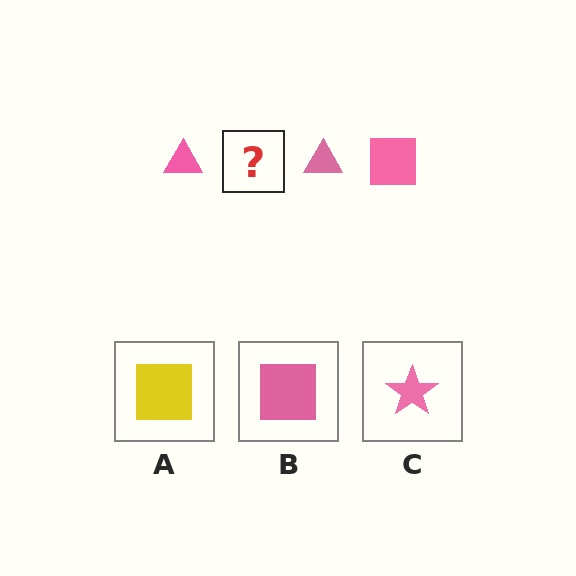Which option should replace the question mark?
Option B.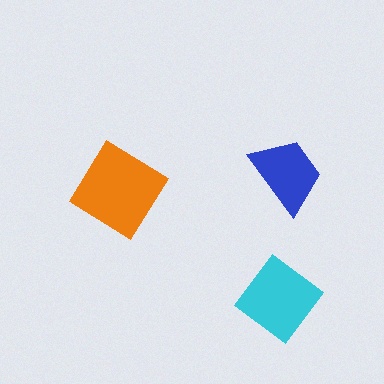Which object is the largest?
The orange diamond.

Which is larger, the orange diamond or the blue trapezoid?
The orange diamond.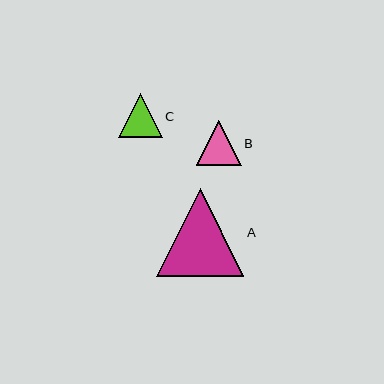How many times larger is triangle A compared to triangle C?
Triangle A is approximately 2.0 times the size of triangle C.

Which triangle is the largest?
Triangle A is the largest with a size of approximately 87 pixels.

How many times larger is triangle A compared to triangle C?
Triangle A is approximately 2.0 times the size of triangle C.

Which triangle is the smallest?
Triangle C is the smallest with a size of approximately 44 pixels.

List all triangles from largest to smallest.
From largest to smallest: A, B, C.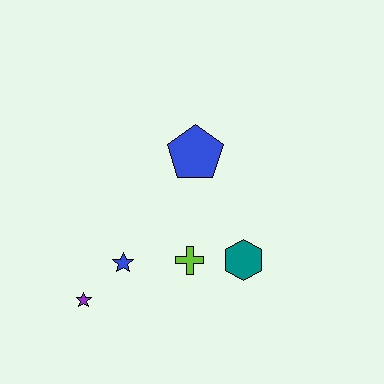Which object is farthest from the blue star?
The blue pentagon is farthest from the blue star.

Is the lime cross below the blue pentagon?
Yes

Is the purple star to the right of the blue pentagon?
No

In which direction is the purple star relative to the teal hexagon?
The purple star is to the left of the teal hexagon.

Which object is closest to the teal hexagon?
The lime cross is closest to the teal hexagon.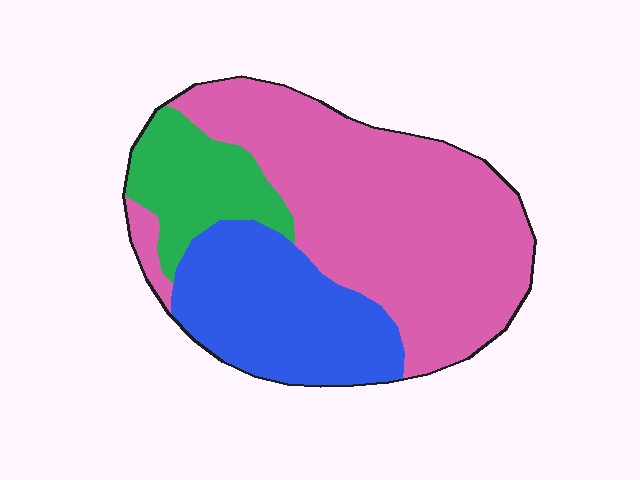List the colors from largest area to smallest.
From largest to smallest: pink, blue, green.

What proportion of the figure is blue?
Blue takes up about one quarter (1/4) of the figure.